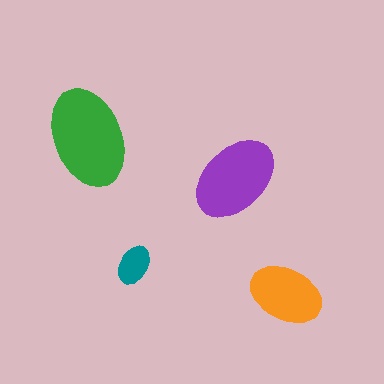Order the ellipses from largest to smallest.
the green one, the purple one, the orange one, the teal one.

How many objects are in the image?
There are 4 objects in the image.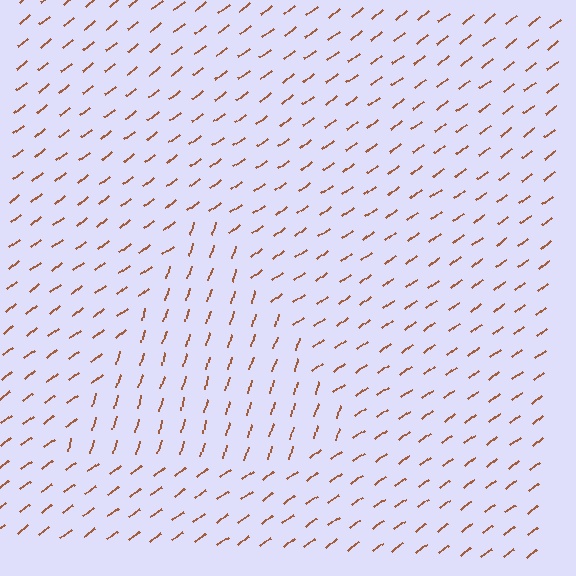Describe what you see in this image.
The image is filled with small brown line segments. A triangle region in the image has lines oriented differently from the surrounding lines, creating a visible texture boundary.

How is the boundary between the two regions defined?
The boundary is defined purely by a change in line orientation (approximately 37 degrees difference). All lines are the same color and thickness.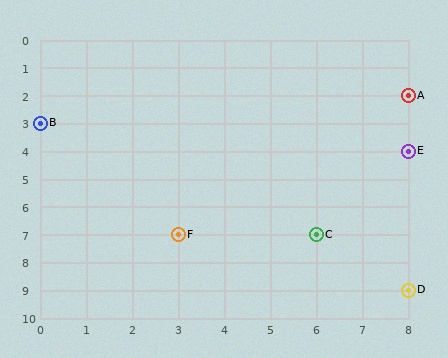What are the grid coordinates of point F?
Point F is at grid coordinates (3, 7).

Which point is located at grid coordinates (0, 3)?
Point B is at (0, 3).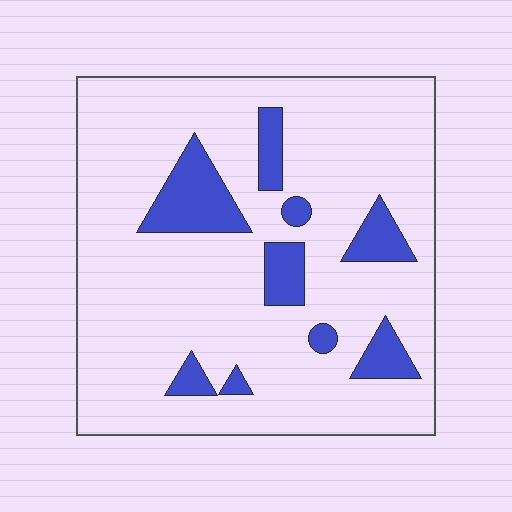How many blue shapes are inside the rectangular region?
9.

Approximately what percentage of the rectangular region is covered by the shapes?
Approximately 15%.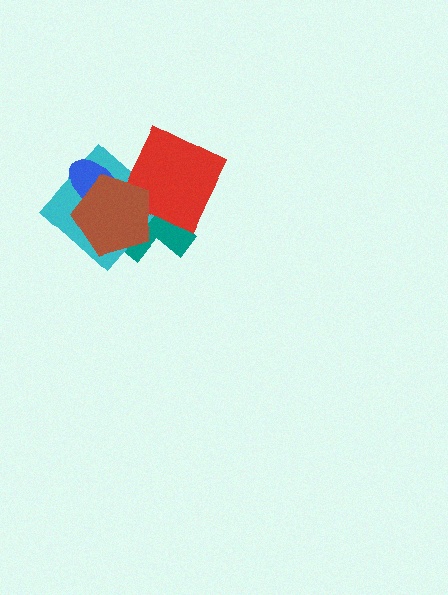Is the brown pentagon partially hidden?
No, no other shape covers it.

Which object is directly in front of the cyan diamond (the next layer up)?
The blue ellipse is directly in front of the cyan diamond.